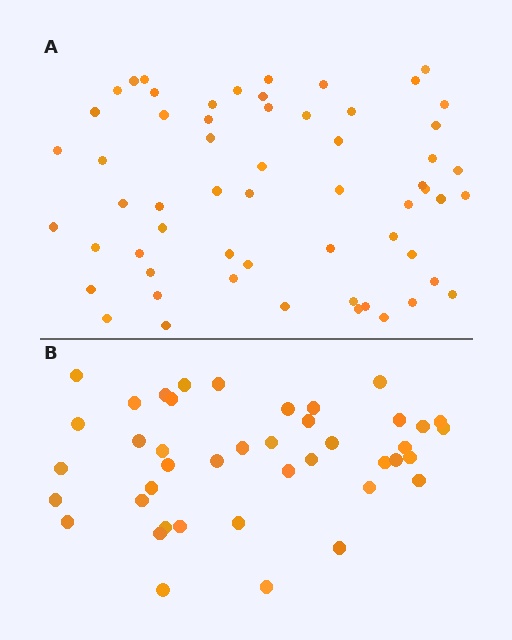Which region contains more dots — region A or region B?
Region A (the top region) has more dots.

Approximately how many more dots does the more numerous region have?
Region A has approximately 15 more dots than region B.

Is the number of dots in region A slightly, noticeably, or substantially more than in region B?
Region A has noticeably more, but not dramatically so. The ratio is roughly 1.4 to 1.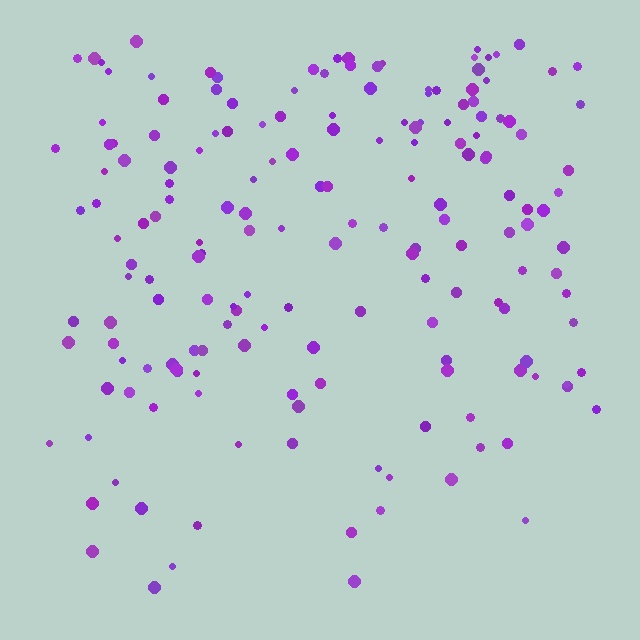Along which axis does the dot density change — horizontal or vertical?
Vertical.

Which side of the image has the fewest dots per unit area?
The bottom.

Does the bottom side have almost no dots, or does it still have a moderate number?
Still a moderate number, just noticeably fewer than the top.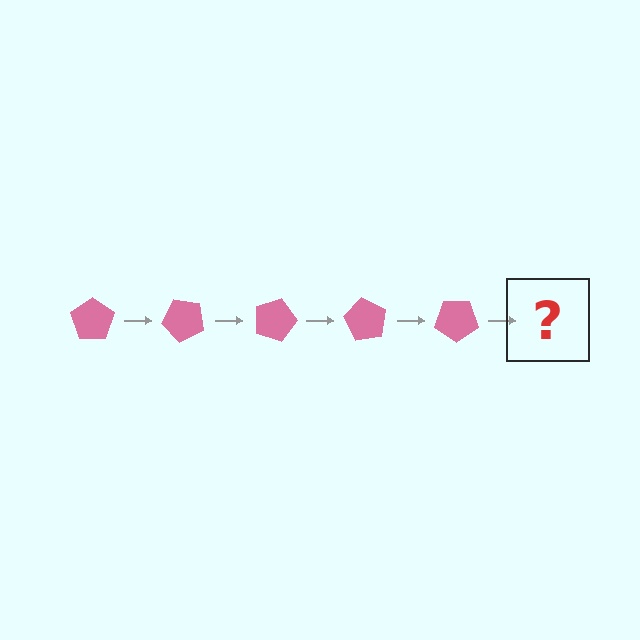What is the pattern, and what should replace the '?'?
The pattern is that the pentagon rotates 45 degrees each step. The '?' should be a pink pentagon rotated 225 degrees.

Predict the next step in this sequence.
The next step is a pink pentagon rotated 225 degrees.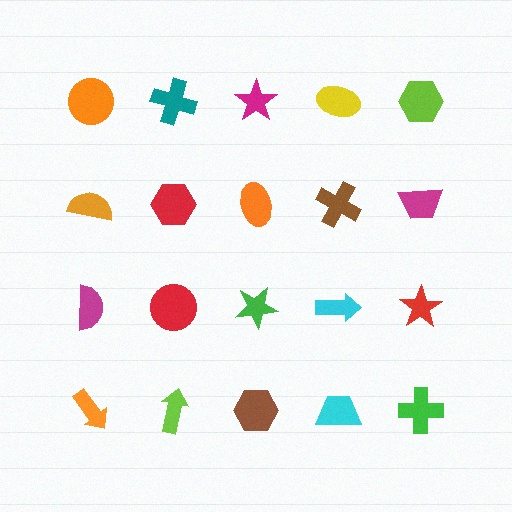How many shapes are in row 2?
5 shapes.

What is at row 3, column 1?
A magenta semicircle.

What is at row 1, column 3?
A magenta star.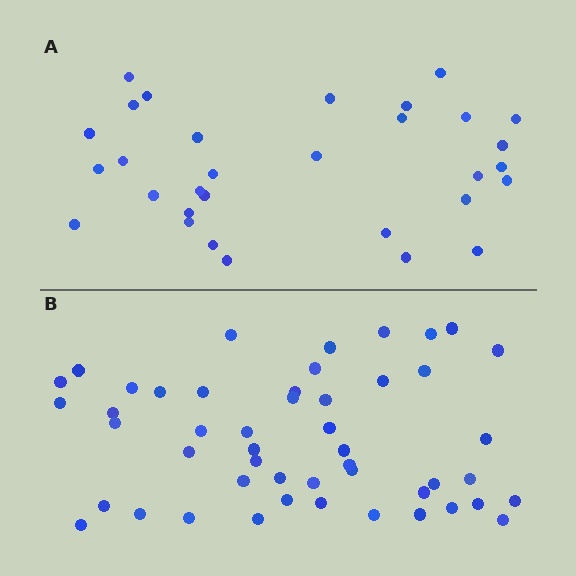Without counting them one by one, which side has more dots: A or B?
Region B (the bottom region) has more dots.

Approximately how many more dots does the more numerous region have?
Region B has approximately 20 more dots than region A.